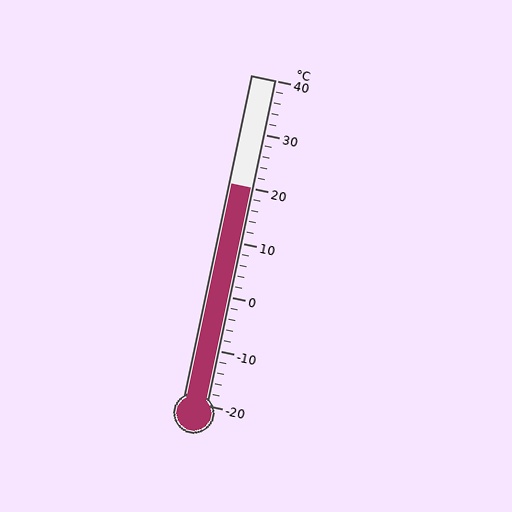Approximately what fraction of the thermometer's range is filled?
The thermometer is filled to approximately 65% of its range.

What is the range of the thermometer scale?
The thermometer scale ranges from -20°C to 40°C.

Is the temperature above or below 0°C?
The temperature is above 0°C.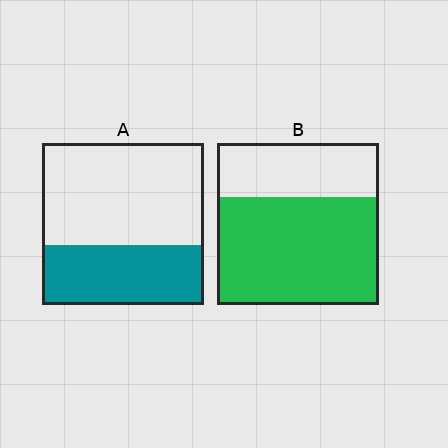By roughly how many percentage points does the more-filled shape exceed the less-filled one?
By roughly 30 percentage points (B over A).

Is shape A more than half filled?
No.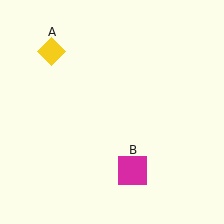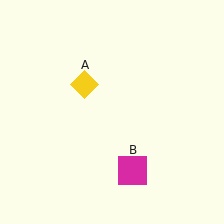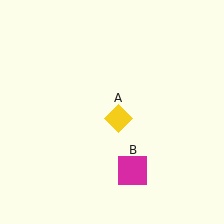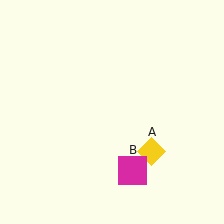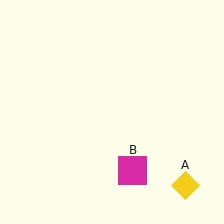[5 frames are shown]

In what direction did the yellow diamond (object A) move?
The yellow diamond (object A) moved down and to the right.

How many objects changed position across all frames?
1 object changed position: yellow diamond (object A).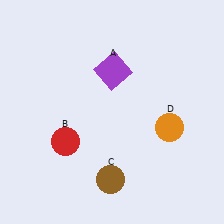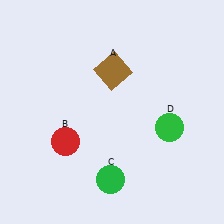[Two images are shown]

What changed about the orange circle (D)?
In Image 1, D is orange. In Image 2, it changed to green.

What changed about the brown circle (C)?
In Image 1, C is brown. In Image 2, it changed to green.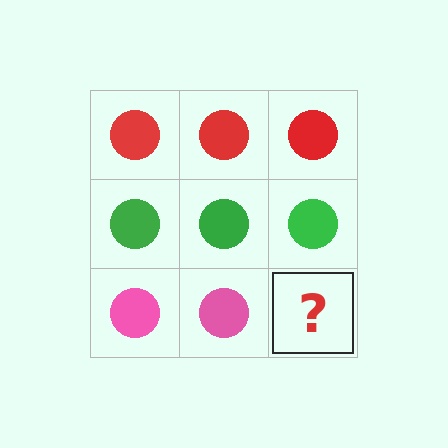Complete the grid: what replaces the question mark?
The question mark should be replaced with a pink circle.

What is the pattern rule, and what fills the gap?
The rule is that each row has a consistent color. The gap should be filled with a pink circle.